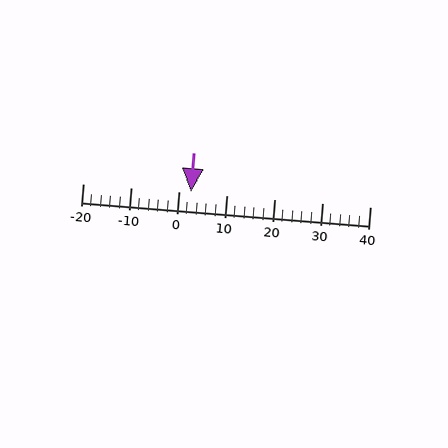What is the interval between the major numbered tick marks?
The major tick marks are spaced 10 units apart.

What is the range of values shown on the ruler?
The ruler shows values from -20 to 40.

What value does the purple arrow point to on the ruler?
The purple arrow points to approximately 3.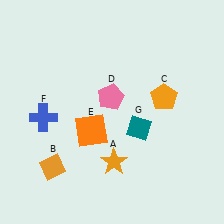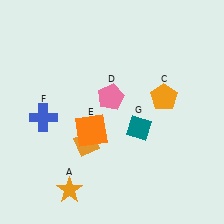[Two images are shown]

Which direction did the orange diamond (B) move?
The orange diamond (B) moved right.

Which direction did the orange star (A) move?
The orange star (A) moved left.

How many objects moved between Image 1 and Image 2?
2 objects moved between the two images.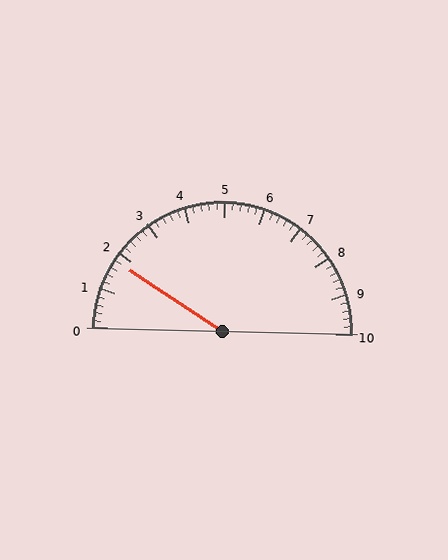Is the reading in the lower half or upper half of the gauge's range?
The reading is in the lower half of the range (0 to 10).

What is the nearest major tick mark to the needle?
The nearest major tick mark is 2.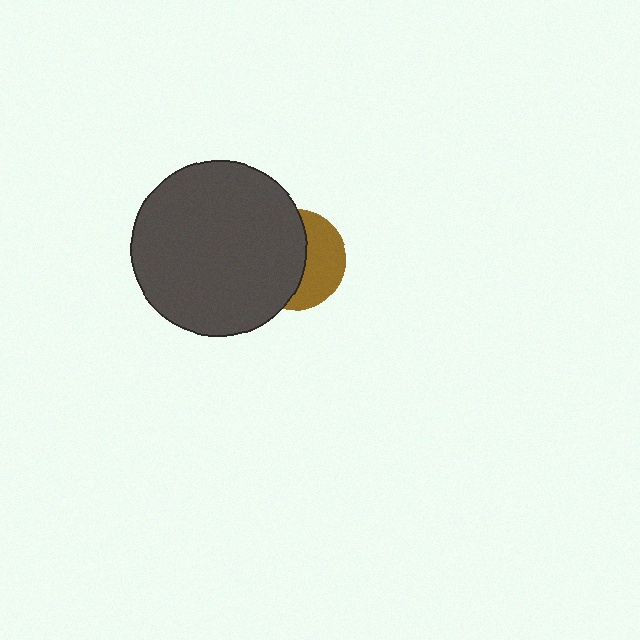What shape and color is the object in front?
The object in front is a dark gray circle.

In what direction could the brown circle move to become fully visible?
The brown circle could move right. That would shift it out from behind the dark gray circle entirely.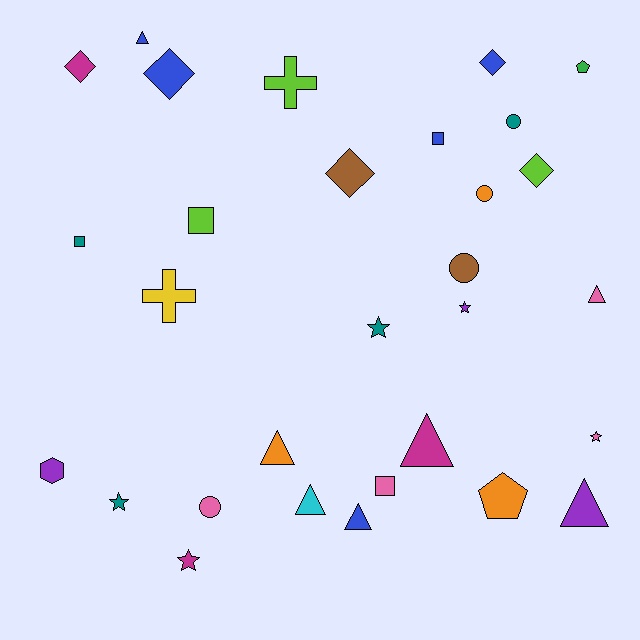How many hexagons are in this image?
There is 1 hexagon.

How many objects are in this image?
There are 30 objects.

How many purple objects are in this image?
There are 3 purple objects.